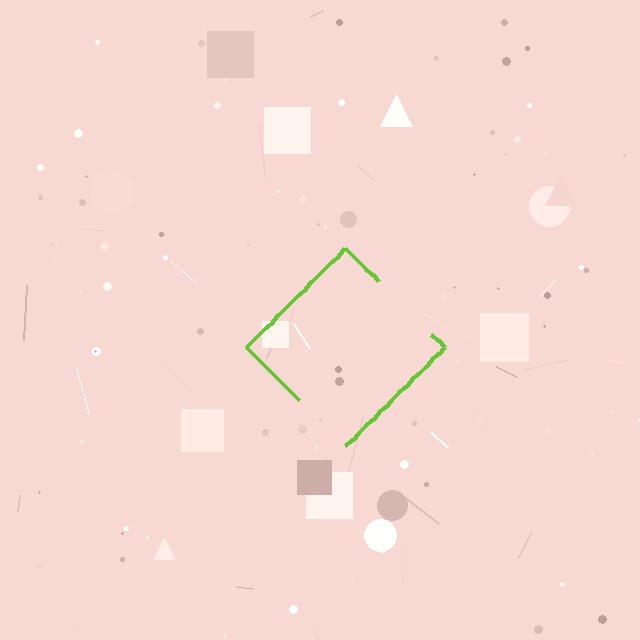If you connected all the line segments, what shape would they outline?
They would outline a diamond.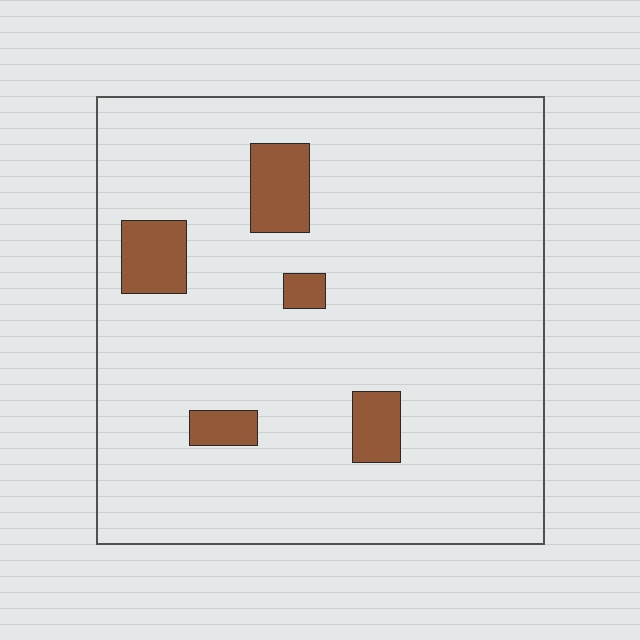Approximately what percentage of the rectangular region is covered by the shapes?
Approximately 10%.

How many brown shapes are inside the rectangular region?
5.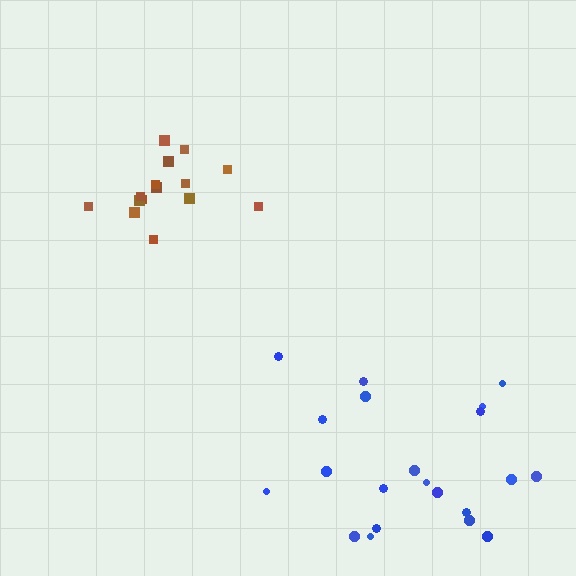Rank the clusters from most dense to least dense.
brown, blue.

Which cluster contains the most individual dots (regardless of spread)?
Blue (21).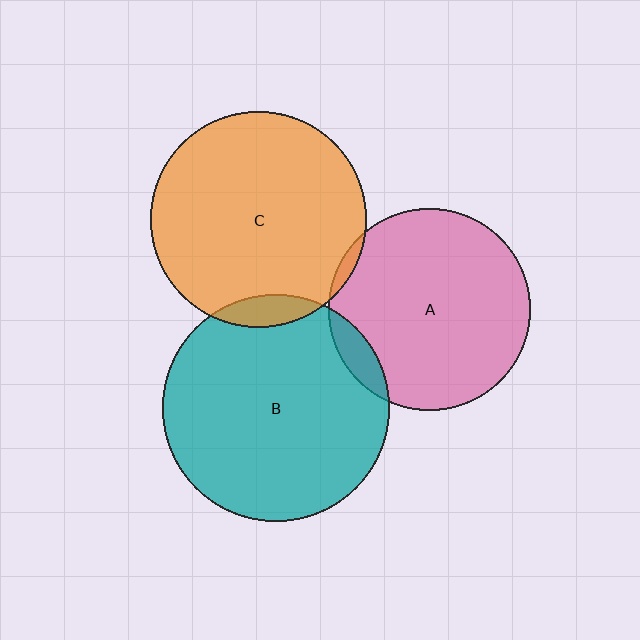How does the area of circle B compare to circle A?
Approximately 1.3 times.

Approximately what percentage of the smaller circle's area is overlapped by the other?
Approximately 5%.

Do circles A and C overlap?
Yes.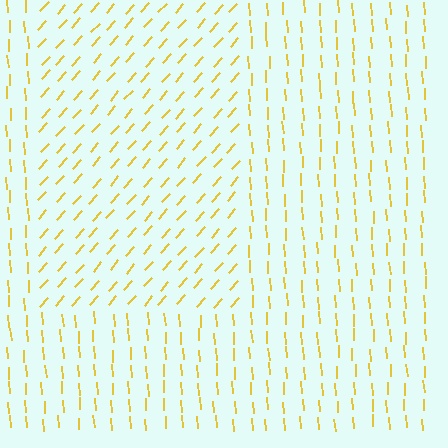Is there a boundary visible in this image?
Yes, there is a texture boundary formed by a change in line orientation.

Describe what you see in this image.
The image is filled with small yellow line segments. A rectangle region in the image has lines oriented differently from the surrounding lines, creating a visible texture boundary.